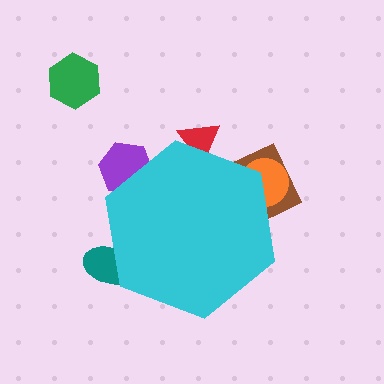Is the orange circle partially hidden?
Yes, the orange circle is partially hidden behind the cyan hexagon.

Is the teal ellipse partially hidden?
Yes, the teal ellipse is partially hidden behind the cyan hexagon.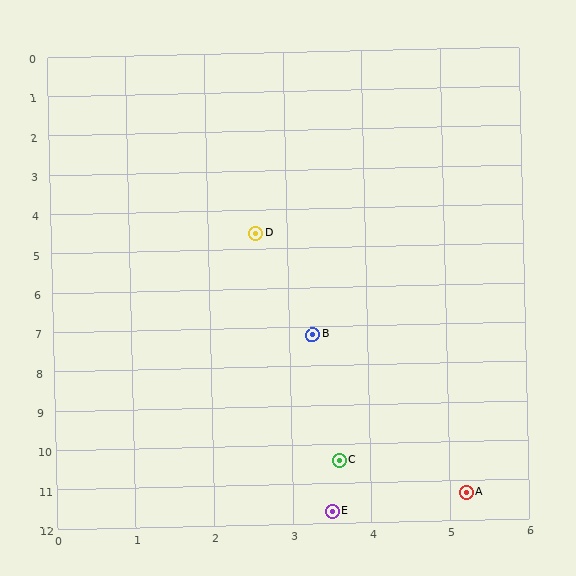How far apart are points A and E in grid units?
Points A and E are about 1.7 grid units apart.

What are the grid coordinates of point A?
Point A is at approximately (5.2, 11.3).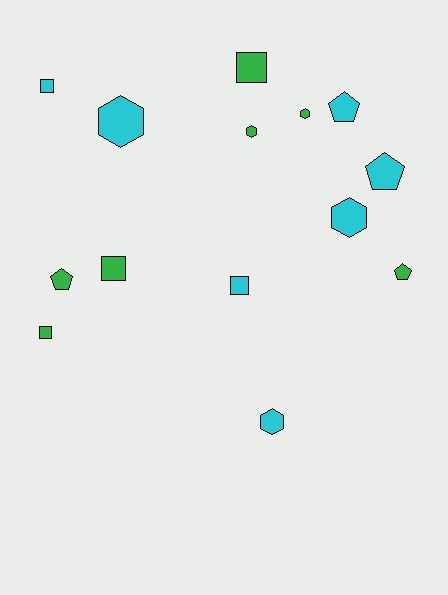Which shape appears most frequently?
Hexagon, with 5 objects.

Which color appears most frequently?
Cyan, with 7 objects.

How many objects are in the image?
There are 14 objects.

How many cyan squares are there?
There are 2 cyan squares.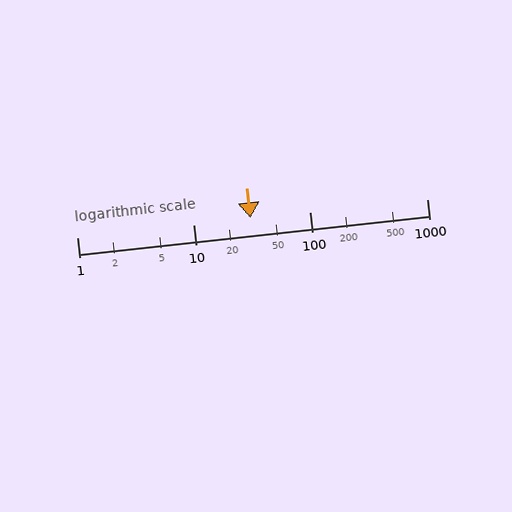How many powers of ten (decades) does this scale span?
The scale spans 3 decades, from 1 to 1000.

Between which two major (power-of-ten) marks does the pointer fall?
The pointer is between 10 and 100.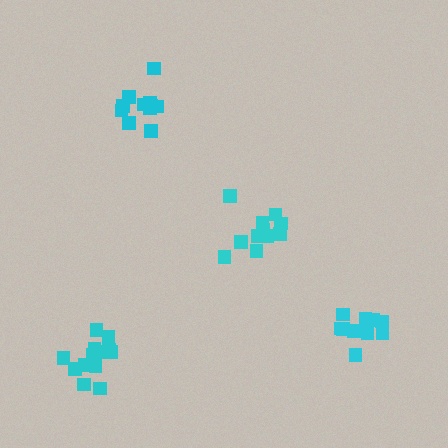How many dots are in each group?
Group 1: 13 dots, Group 2: 11 dots, Group 3: 11 dots, Group 4: 10 dots (45 total).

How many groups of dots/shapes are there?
There are 4 groups.